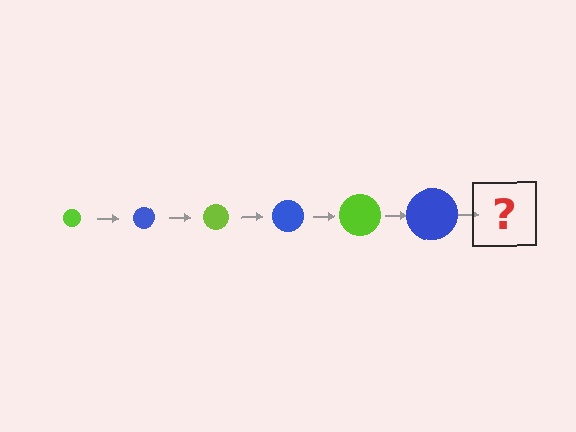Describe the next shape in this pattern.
It should be a lime circle, larger than the previous one.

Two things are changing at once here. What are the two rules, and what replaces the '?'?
The two rules are that the circle grows larger each step and the color cycles through lime and blue. The '?' should be a lime circle, larger than the previous one.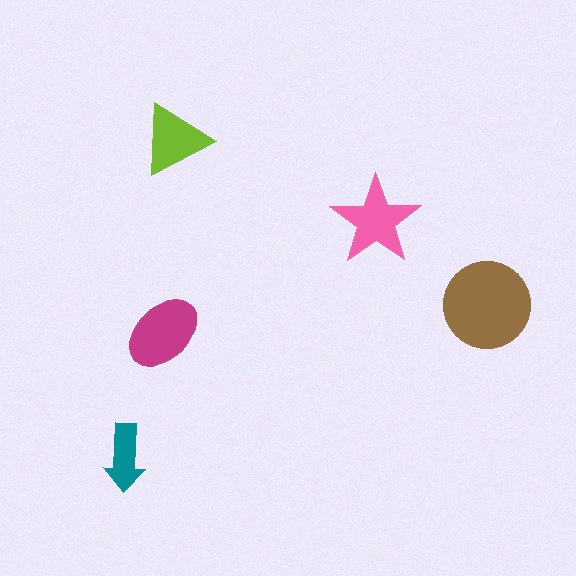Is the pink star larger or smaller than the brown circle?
Smaller.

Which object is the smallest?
The teal arrow.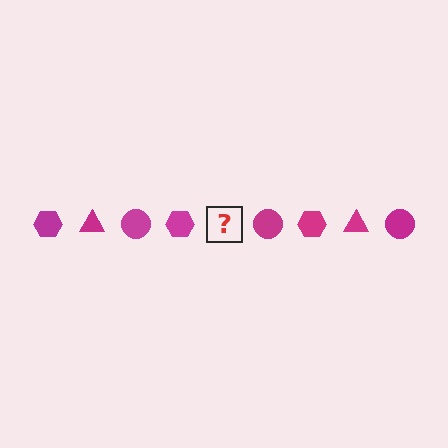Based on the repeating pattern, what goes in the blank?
The blank should be a magenta triangle.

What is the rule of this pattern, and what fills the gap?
The rule is that the pattern cycles through hexagon, triangle, circle shapes in magenta. The gap should be filled with a magenta triangle.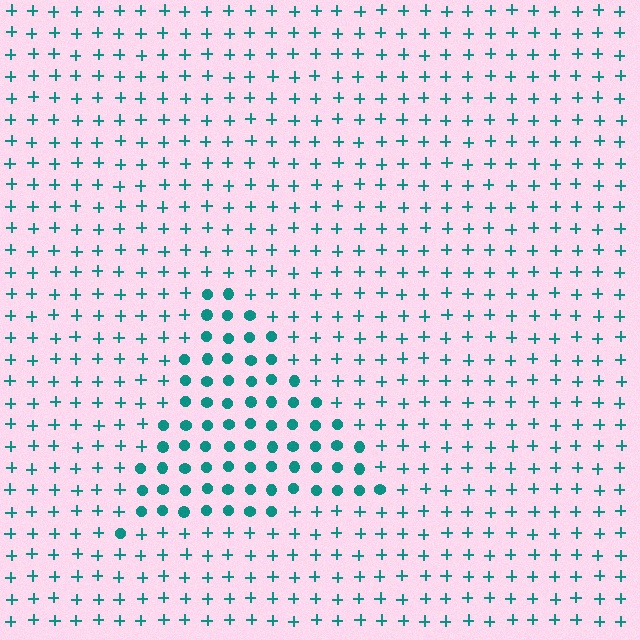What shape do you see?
I see a triangle.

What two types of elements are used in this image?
The image uses circles inside the triangle region and plus signs outside it.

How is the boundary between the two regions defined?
The boundary is defined by a change in element shape: circles inside vs. plus signs outside. All elements share the same color and spacing.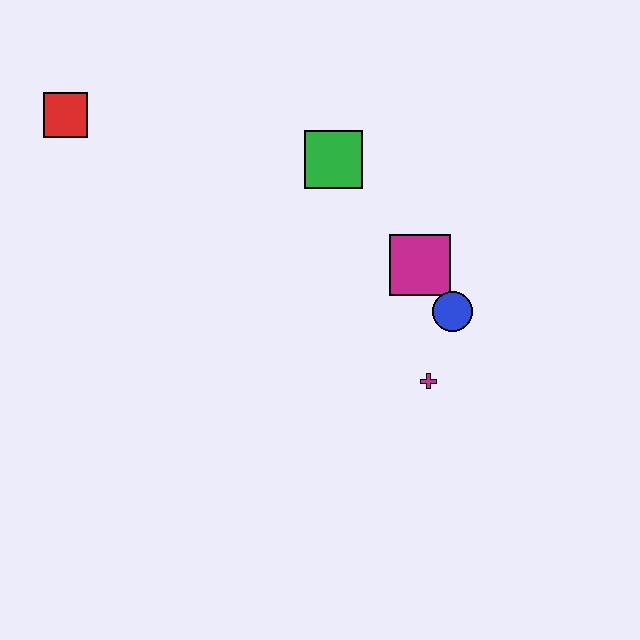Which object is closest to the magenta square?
The blue circle is closest to the magenta square.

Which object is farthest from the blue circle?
The red square is farthest from the blue circle.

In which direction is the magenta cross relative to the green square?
The magenta cross is below the green square.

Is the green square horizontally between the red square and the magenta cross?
Yes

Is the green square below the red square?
Yes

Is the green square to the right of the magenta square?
No